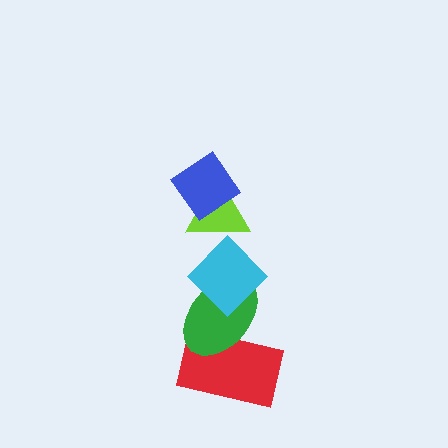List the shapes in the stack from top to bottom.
From top to bottom: the blue diamond, the lime triangle, the cyan diamond, the green ellipse, the red rectangle.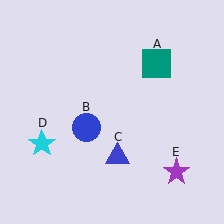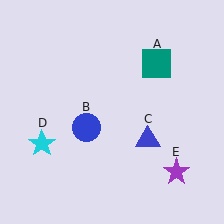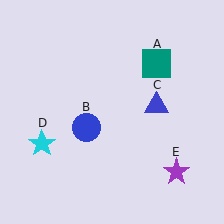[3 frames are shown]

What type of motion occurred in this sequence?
The blue triangle (object C) rotated counterclockwise around the center of the scene.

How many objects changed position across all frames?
1 object changed position: blue triangle (object C).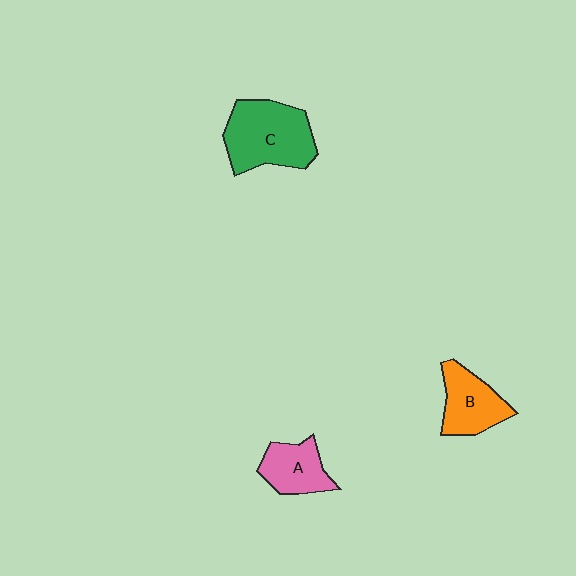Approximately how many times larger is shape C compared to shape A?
Approximately 1.7 times.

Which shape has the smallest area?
Shape A (pink).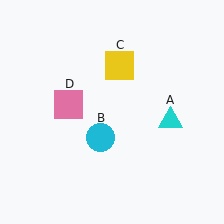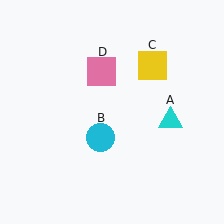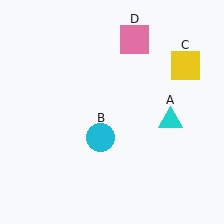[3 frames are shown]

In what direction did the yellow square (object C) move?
The yellow square (object C) moved right.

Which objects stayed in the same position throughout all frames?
Cyan triangle (object A) and cyan circle (object B) remained stationary.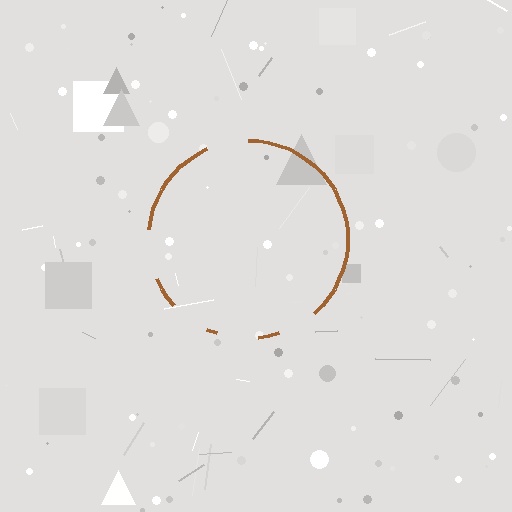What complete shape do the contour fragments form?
The contour fragments form a circle.